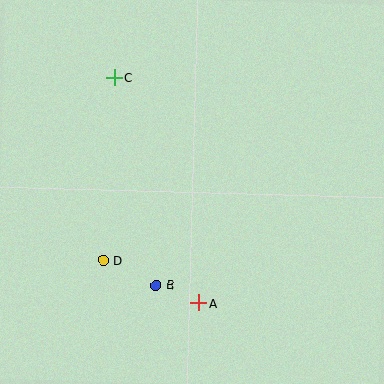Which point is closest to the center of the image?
Point B at (156, 285) is closest to the center.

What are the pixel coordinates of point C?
Point C is at (114, 78).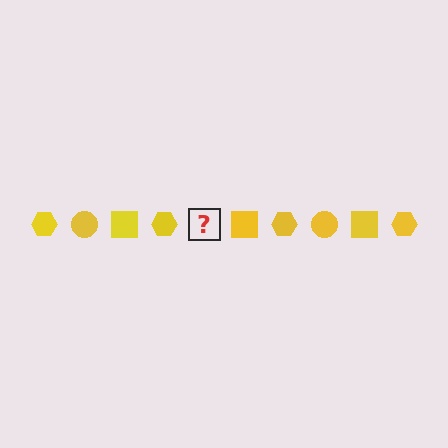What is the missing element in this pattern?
The missing element is a yellow circle.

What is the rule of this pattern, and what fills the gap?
The rule is that the pattern cycles through hexagon, circle, square shapes in yellow. The gap should be filled with a yellow circle.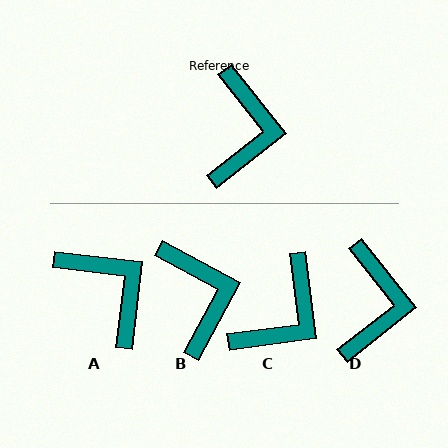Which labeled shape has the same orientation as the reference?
D.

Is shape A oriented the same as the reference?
No, it is off by about 45 degrees.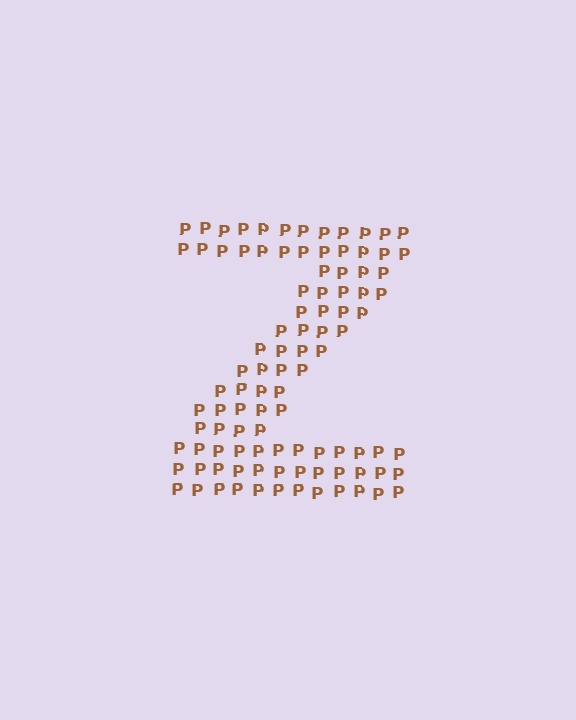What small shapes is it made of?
It is made of small letter P's.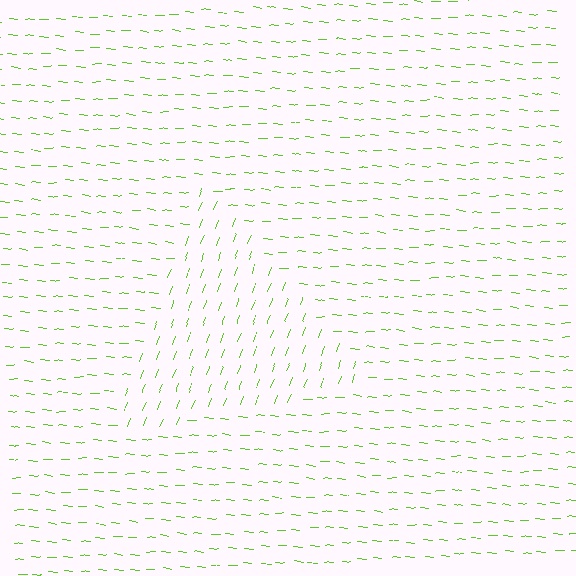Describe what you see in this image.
The image is filled with small lime line segments. A triangle region in the image has lines oriented differently from the surrounding lines, creating a visible texture boundary.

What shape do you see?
I see a triangle.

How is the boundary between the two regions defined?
The boundary is defined purely by a change in line orientation (approximately 75 degrees difference). All lines are the same color and thickness.